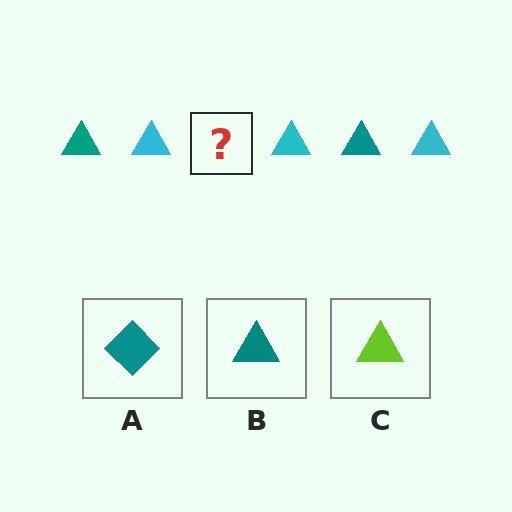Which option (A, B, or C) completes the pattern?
B.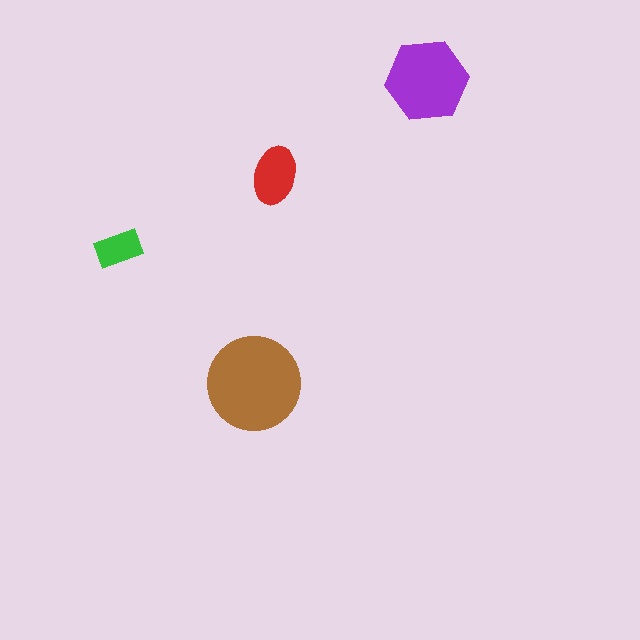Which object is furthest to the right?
The purple hexagon is rightmost.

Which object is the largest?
The brown circle.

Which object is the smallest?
The green rectangle.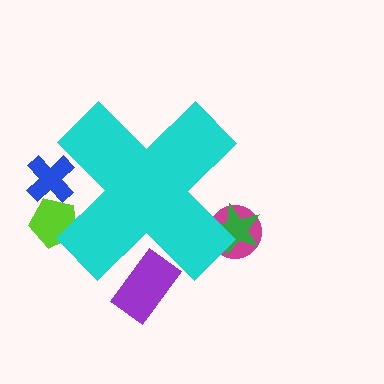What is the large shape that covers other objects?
A cyan cross.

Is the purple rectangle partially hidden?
Yes, the purple rectangle is partially hidden behind the cyan cross.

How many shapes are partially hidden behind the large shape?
5 shapes are partially hidden.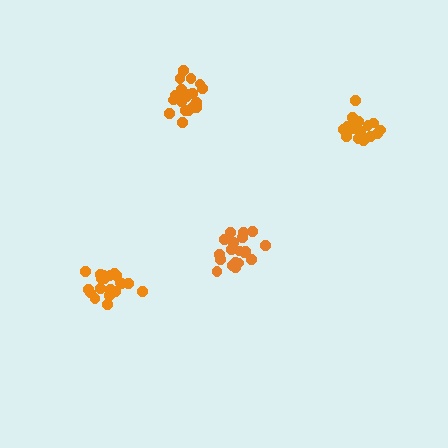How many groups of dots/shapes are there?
There are 4 groups.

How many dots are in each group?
Group 1: 20 dots, Group 2: 17 dots, Group 3: 19 dots, Group 4: 20 dots (76 total).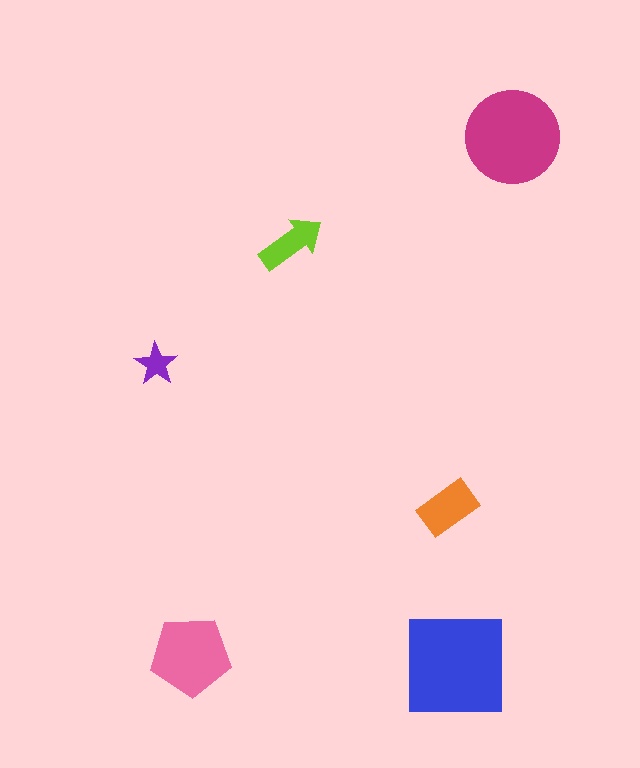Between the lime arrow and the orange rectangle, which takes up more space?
The orange rectangle.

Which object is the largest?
The blue square.